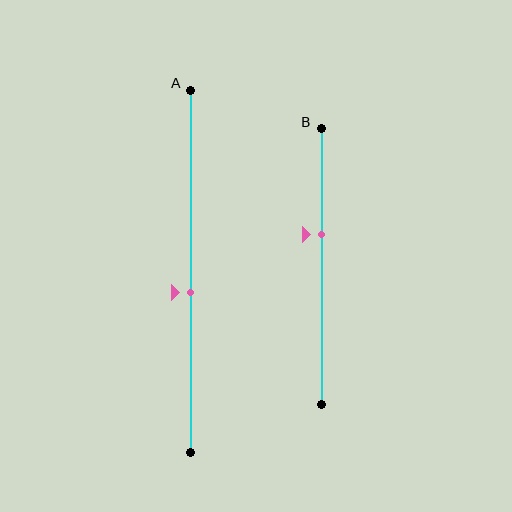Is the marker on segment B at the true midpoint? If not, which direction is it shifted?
No, the marker on segment B is shifted upward by about 12% of the segment length.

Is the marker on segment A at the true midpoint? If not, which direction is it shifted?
No, the marker on segment A is shifted downward by about 6% of the segment length.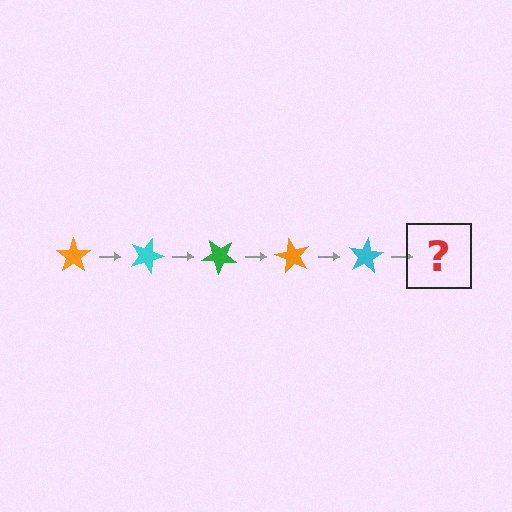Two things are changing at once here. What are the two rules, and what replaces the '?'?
The two rules are that it rotates 20 degrees each step and the color cycles through orange, cyan, and green. The '?' should be a green star, rotated 100 degrees from the start.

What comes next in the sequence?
The next element should be a green star, rotated 100 degrees from the start.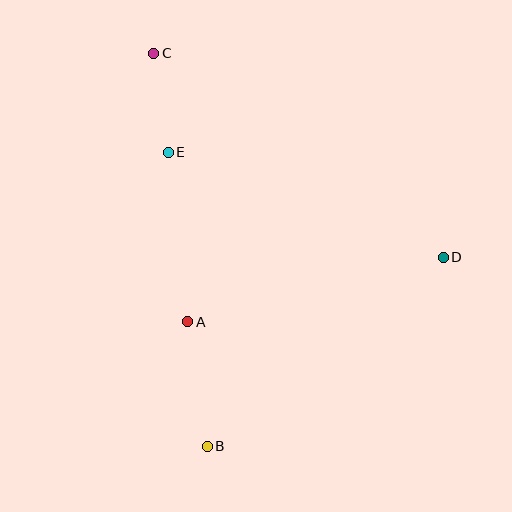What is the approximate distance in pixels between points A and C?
The distance between A and C is approximately 270 pixels.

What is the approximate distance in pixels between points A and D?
The distance between A and D is approximately 264 pixels.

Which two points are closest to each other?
Points C and E are closest to each other.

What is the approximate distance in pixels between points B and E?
The distance between B and E is approximately 296 pixels.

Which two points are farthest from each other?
Points B and C are farthest from each other.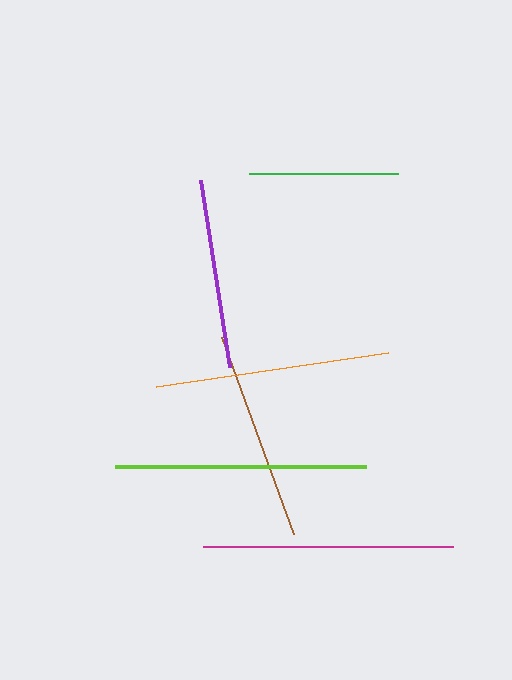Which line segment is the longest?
The lime line is the longest at approximately 251 pixels.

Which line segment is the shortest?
The green line is the shortest at approximately 149 pixels.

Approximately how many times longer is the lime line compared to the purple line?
The lime line is approximately 1.3 times the length of the purple line.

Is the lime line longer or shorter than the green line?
The lime line is longer than the green line.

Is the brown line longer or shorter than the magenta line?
The magenta line is longer than the brown line.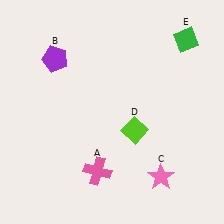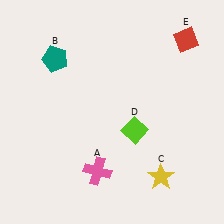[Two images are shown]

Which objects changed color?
B changed from purple to teal. C changed from pink to yellow. E changed from green to red.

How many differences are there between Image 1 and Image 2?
There are 3 differences between the two images.